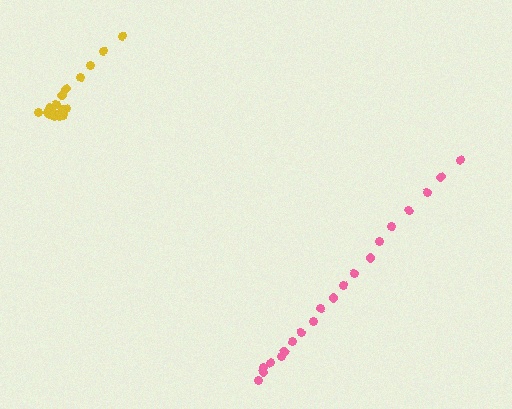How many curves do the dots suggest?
There are 2 distinct paths.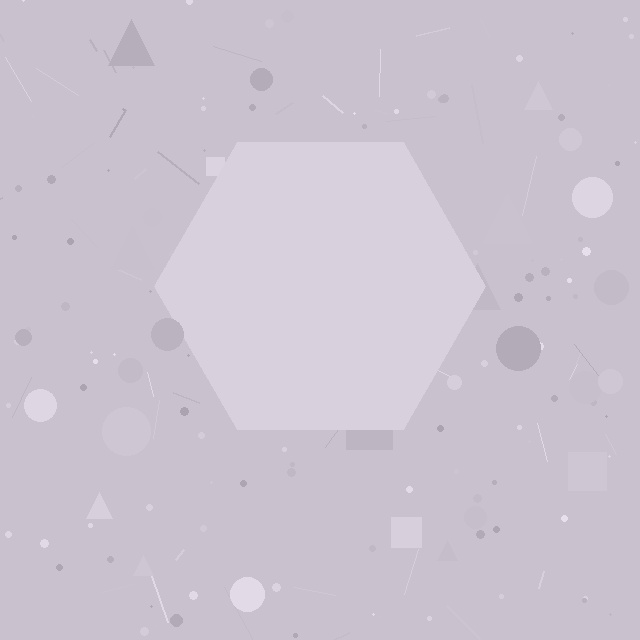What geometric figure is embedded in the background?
A hexagon is embedded in the background.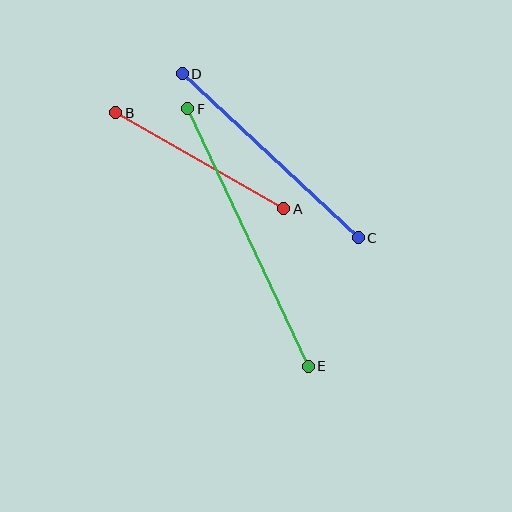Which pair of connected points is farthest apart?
Points E and F are farthest apart.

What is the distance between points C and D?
The distance is approximately 241 pixels.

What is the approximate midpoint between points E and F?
The midpoint is at approximately (248, 237) pixels.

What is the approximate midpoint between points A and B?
The midpoint is at approximately (200, 161) pixels.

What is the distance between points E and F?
The distance is approximately 285 pixels.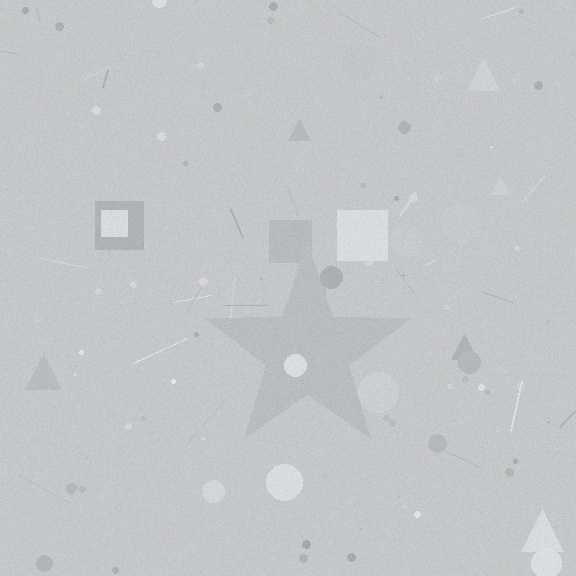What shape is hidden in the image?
A star is hidden in the image.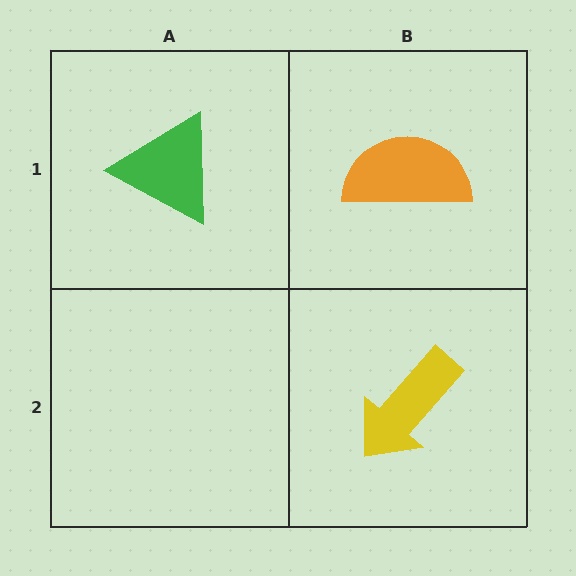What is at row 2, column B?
A yellow arrow.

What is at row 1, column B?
An orange semicircle.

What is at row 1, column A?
A green triangle.